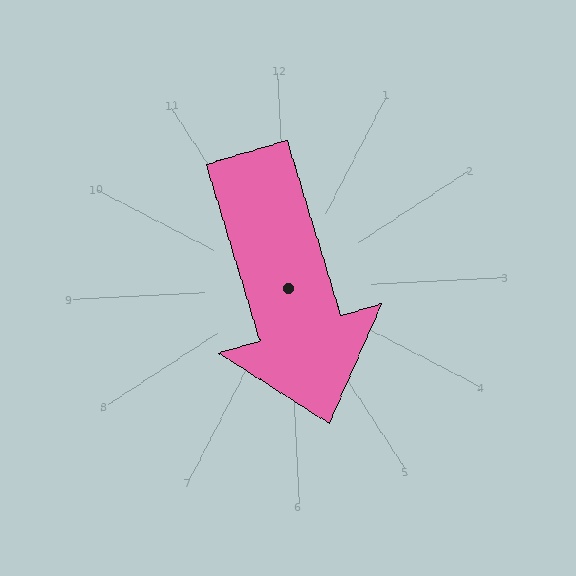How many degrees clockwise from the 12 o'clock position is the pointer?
Approximately 166 degrees.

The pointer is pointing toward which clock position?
Roughly 6 o'clock.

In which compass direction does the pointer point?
South.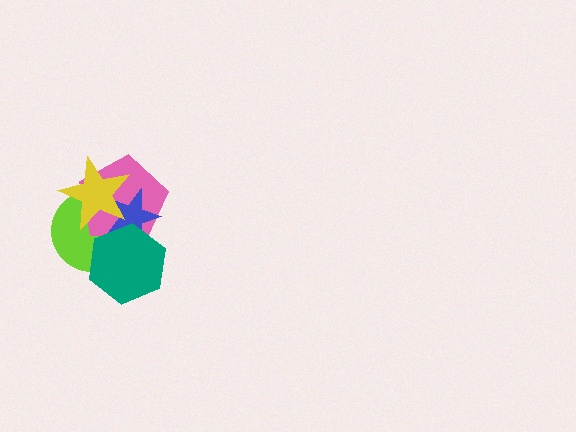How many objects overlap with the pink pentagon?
4 objects overlap with the pink pentagon.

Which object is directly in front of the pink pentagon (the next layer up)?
The blue star is directly in front of the pink pentagon.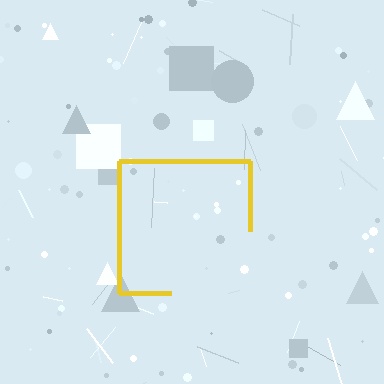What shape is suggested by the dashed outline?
The dashed outline suggests a square.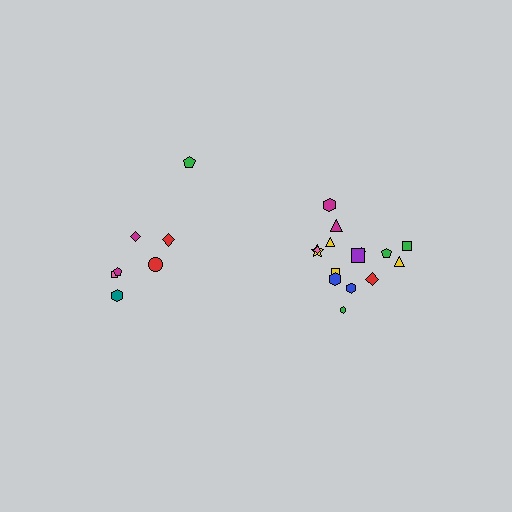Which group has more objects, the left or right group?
The right group.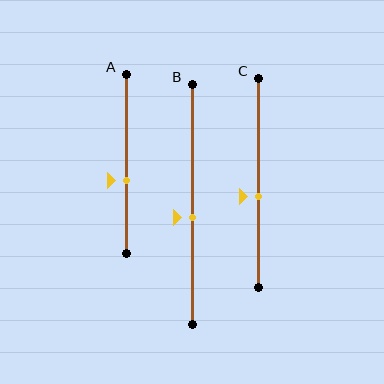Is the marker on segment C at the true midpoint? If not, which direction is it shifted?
No, the marker on segment C is shifted downward by about 7% of the segment length.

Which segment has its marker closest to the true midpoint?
Segment B has its marker closest to the true midpoint.